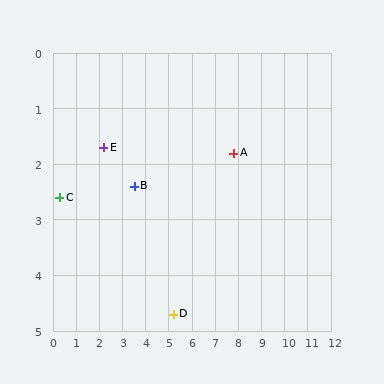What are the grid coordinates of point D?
Point D is at approximately (5.2, 4.7).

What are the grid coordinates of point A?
Point A is at approximately (7.8, 1.8).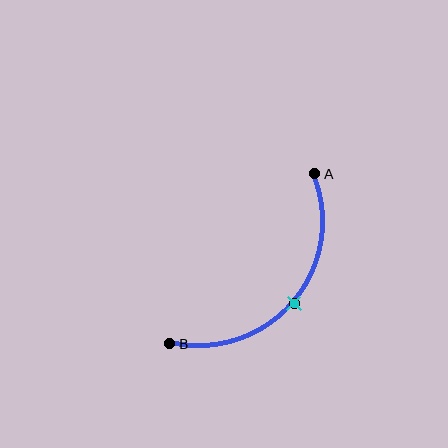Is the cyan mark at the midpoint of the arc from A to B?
Yes. The cyan mark lies on the arc at equal arc-length from both A and B — it is the arc midpoint.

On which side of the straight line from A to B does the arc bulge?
The arc bulges below and to the right of the straight line connecting A and B.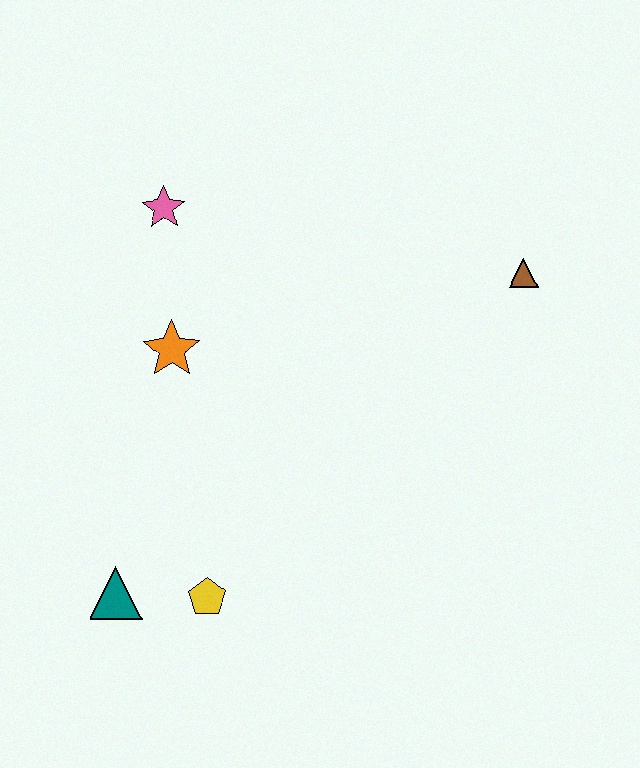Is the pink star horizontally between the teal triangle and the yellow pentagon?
Yes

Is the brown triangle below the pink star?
Yes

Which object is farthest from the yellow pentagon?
The brown triangle is farthest from the yellow pentagon.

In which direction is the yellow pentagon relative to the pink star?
The yellow pentagon is below the pink star.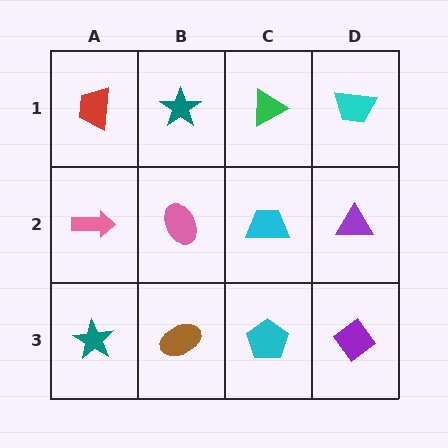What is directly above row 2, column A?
A red trapezoid.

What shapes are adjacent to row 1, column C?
A cyan trapezoid (row 2, column C), a teal star (row 1, column B), a cyan trapezoid (row 1, column D).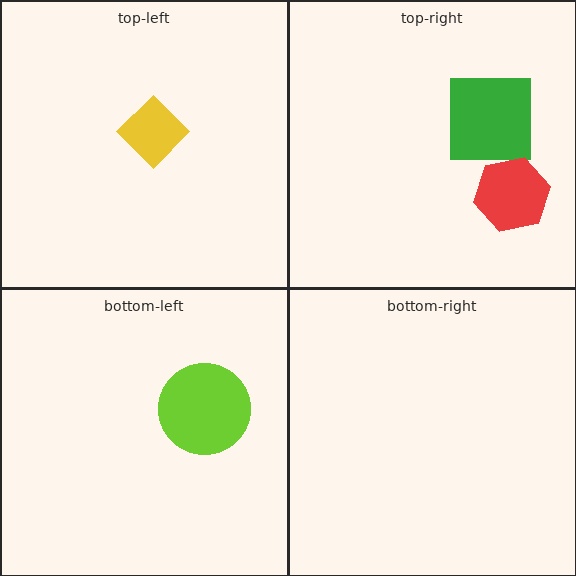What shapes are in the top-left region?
The yellow diamond.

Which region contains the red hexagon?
The top-right region.